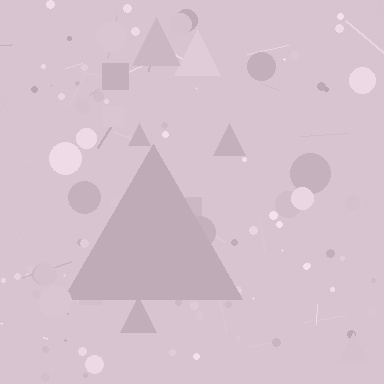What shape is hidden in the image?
A triangle is hidden in the image.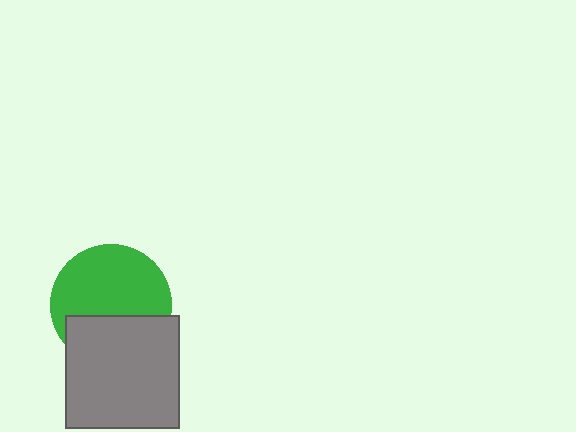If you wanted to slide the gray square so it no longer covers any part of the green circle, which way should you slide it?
Slide it down — that is the most direct way to separate the two shapes.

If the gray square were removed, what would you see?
You would see the complete green circle.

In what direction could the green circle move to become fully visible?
The green circle could move up. That would shift it out from behind the gray square entirely.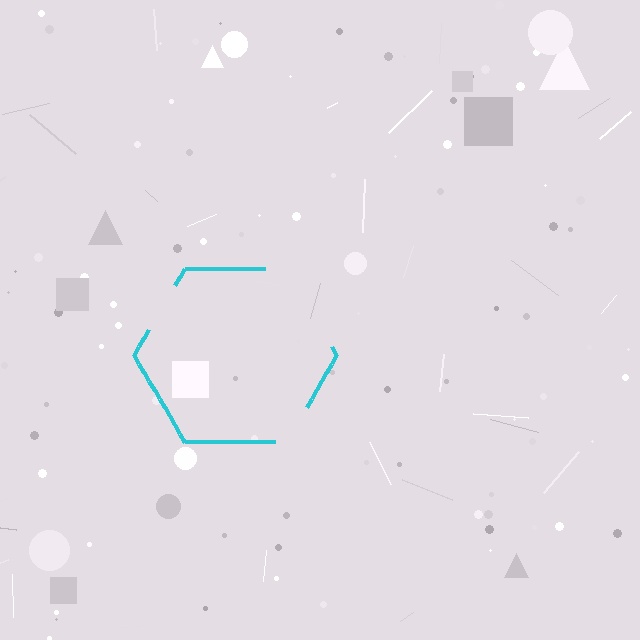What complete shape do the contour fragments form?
The contour fragments form a hexagon.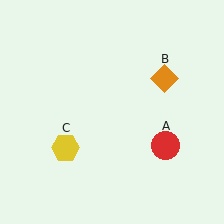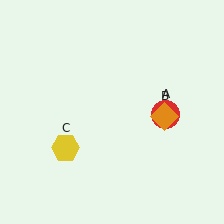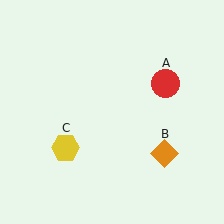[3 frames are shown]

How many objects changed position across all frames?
2 objects changed position: red circle (object A), orange diamond (object B).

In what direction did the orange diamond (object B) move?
The orange diamond (object B) moved down.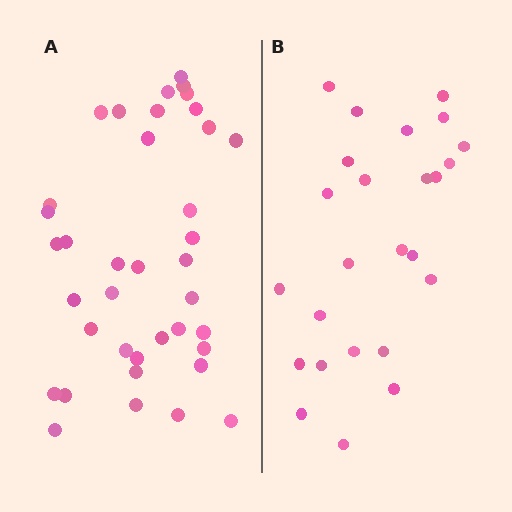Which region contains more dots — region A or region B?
Region A (the left region) has more dots.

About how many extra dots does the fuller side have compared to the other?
Region A has approximately 15 more dots than region B.